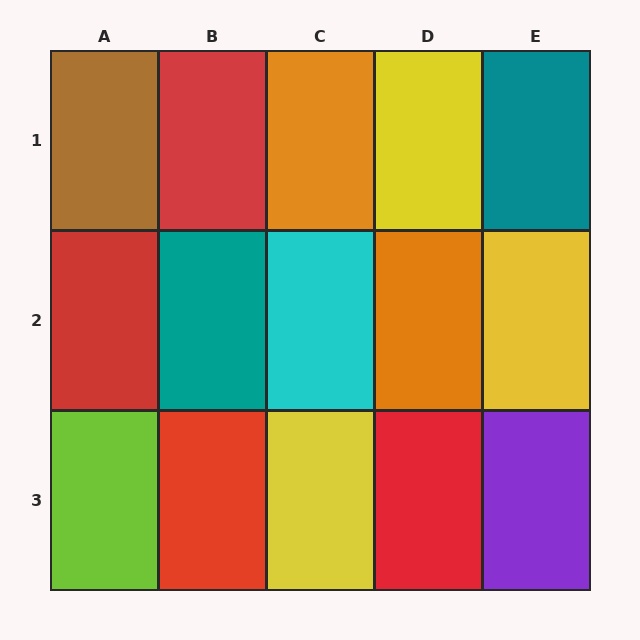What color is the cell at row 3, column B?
Red.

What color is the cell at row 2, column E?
Yellow.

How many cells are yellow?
3 cells are yellow.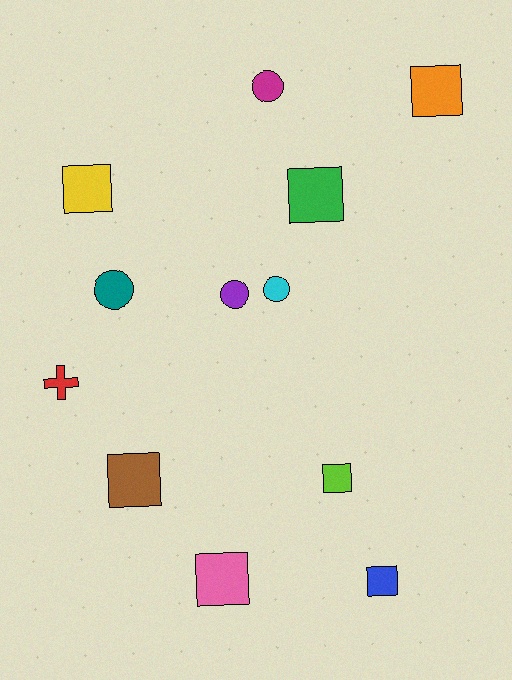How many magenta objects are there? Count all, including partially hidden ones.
There is 1 magenta object.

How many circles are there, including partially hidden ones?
There are 4 circles.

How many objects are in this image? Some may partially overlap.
There are 12 objects.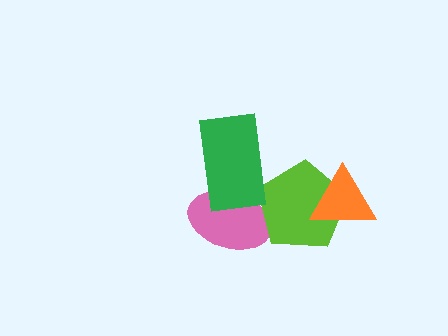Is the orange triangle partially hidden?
No, no other shape covers it.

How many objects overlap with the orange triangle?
1 object overlaps with the orange triangle.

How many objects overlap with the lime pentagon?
3 objects overlap with the lime pentagon.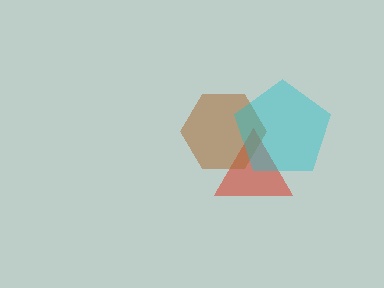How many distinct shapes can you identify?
There are 3 distinct shapes: a red triangle, a brown hexagon, a cyan pentagon.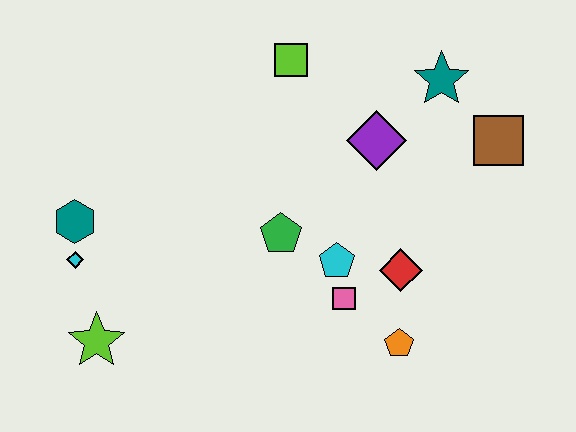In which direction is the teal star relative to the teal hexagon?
The teal star is to the right of the teal hexagon.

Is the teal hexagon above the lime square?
No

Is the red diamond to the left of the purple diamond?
No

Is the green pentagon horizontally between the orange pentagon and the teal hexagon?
Yes